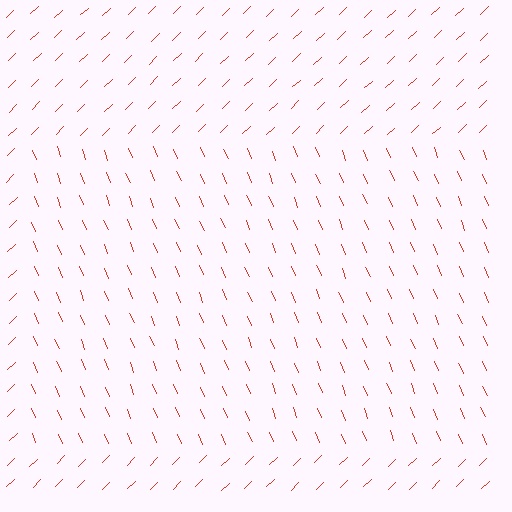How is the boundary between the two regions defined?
The boundary is defined purely by a change in line orientation (approximately 69 degrees difference). All lines are the same color and thickness.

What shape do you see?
I see a rectangle.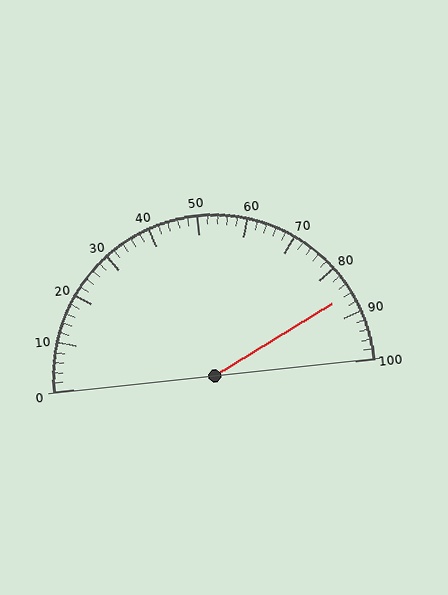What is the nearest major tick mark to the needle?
The nearest major tick mark is 90.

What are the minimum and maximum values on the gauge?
The gauge ranges from 0 to 100.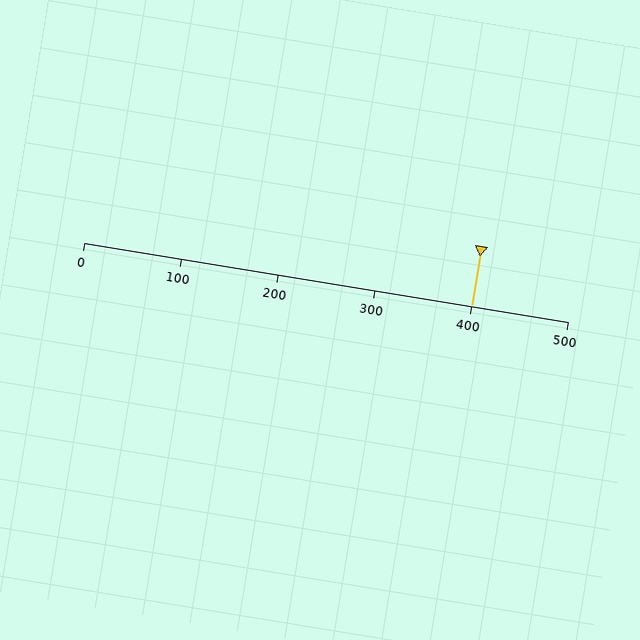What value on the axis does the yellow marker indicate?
The marker indicates approximately 400.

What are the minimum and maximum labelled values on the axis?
The axis runs from 0 to 500.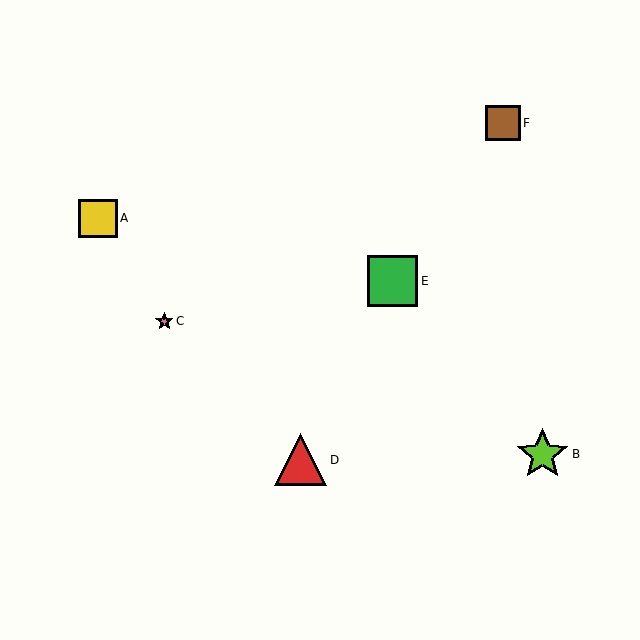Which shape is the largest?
The lime star (labeled B) is the largest.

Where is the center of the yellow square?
The center of the yellow square is at (98, 218).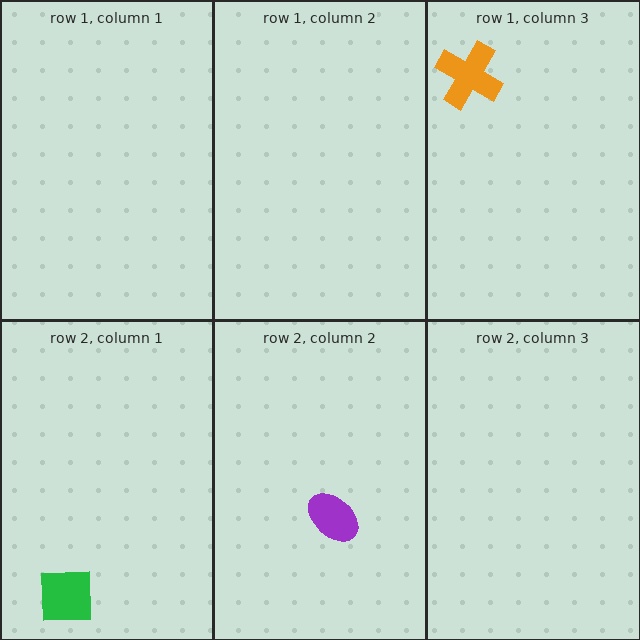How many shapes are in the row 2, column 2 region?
1.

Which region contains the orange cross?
The row 1, column 3 region.